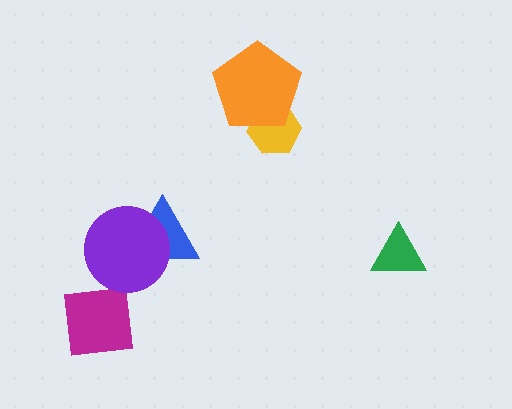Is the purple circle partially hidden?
No, no other shape covers it.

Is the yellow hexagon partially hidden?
Yes, it is partially covered by another shape.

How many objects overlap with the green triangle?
0 objects overlap with the green triangle.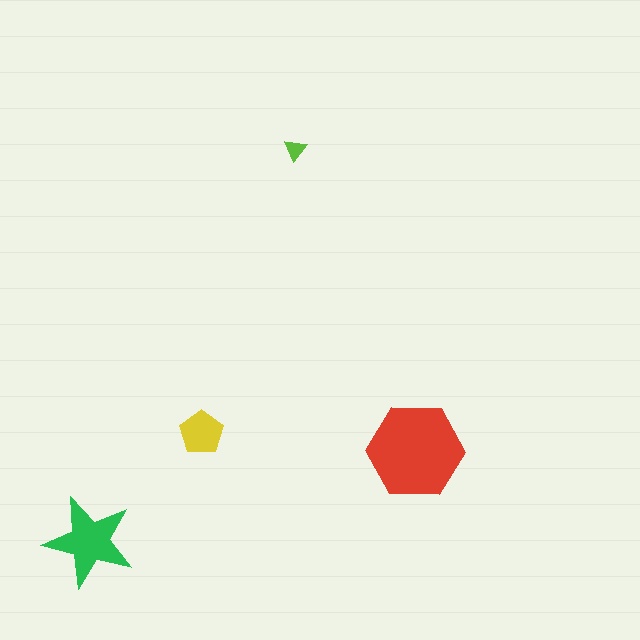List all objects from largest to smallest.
The red hexagon, the green star, the yellow pentagon, the lime triangle.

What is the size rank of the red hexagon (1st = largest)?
1st.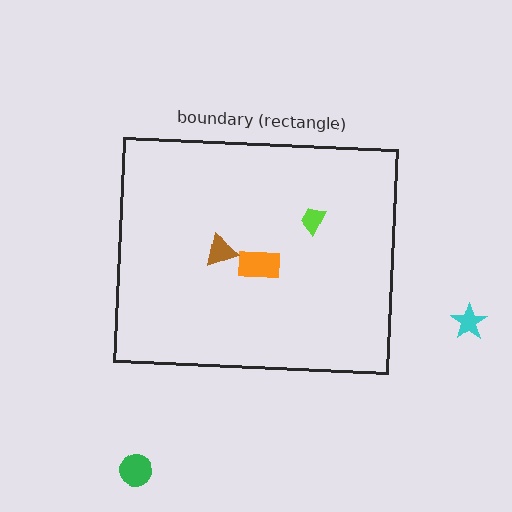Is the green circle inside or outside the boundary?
Outside.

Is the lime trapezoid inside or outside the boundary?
Inside.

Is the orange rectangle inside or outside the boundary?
Inside.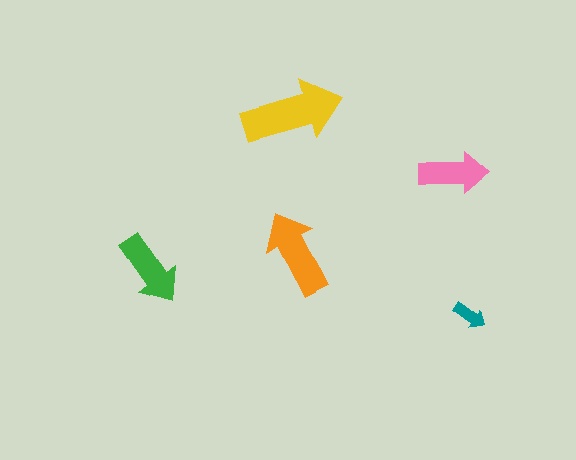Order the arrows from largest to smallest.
the yellow one, the orange one, the green one, the pink one, the teal one.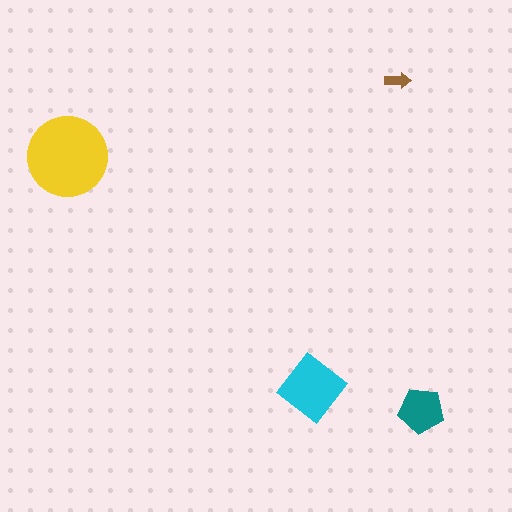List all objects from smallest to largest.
The brown arrow, the teal pentagon, the cyan diamond, the yellow circle.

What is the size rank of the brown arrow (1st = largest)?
4th.